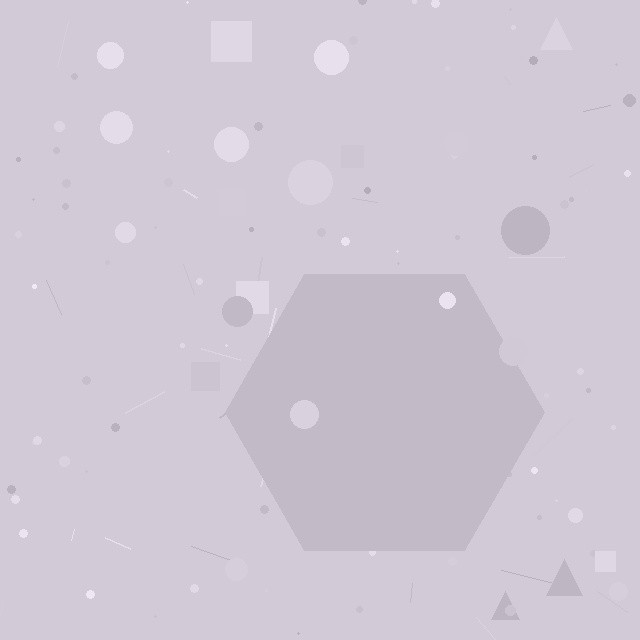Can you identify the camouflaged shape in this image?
The camouflaged shape is a hexagon.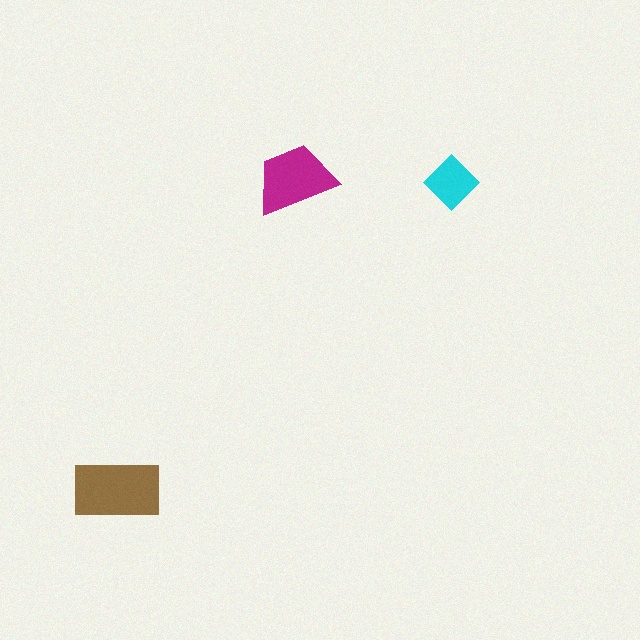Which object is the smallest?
The cyan diamond.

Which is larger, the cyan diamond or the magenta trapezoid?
The magenta trapezoid.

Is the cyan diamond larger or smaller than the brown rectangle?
Smaller.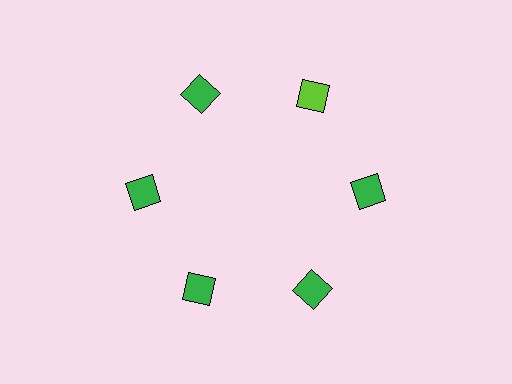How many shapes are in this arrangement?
There are 6 shapes arranged in a ring pattern.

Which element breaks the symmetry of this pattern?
The lime diamond at roughly the 1 o'clock position breaks the symmetry. All other shapes are green diamonds.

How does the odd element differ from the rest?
It has a different color: lime instead of green.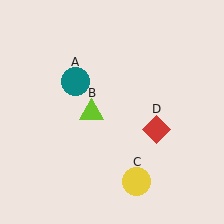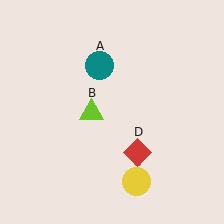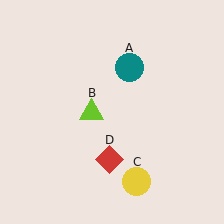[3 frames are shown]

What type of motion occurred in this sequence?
The teal circle (object A), red diamond (object D) rotated clockwise around the center of the scene.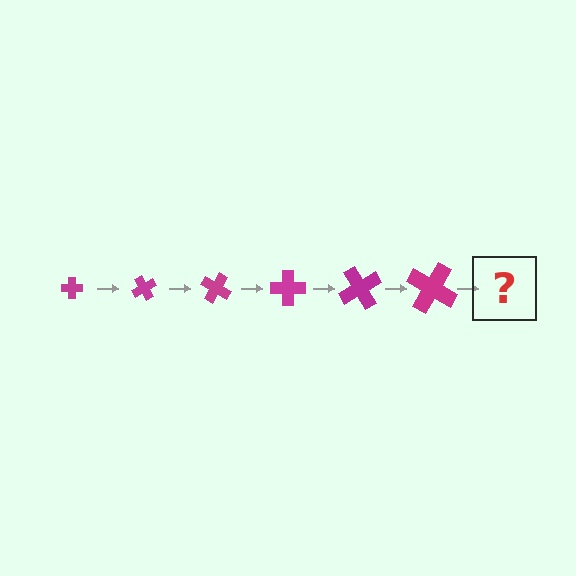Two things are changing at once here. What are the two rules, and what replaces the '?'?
The two rules are that the cross grows larger each step and it rotates 60 degrees each step. The '?' should be a cross, larger than the previous one and rotated 360 degrees from the start.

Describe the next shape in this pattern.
It should be a cross, larger than the previous one and rotated 360 degrees from the start.